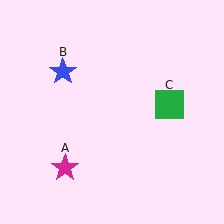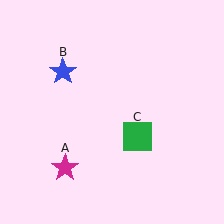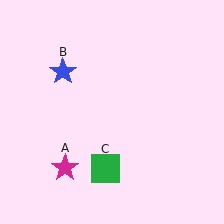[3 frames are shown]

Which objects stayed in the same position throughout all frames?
Magenta star (object A) and blue star (object B) remained stationary.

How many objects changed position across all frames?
1 object changed position: green square (object C).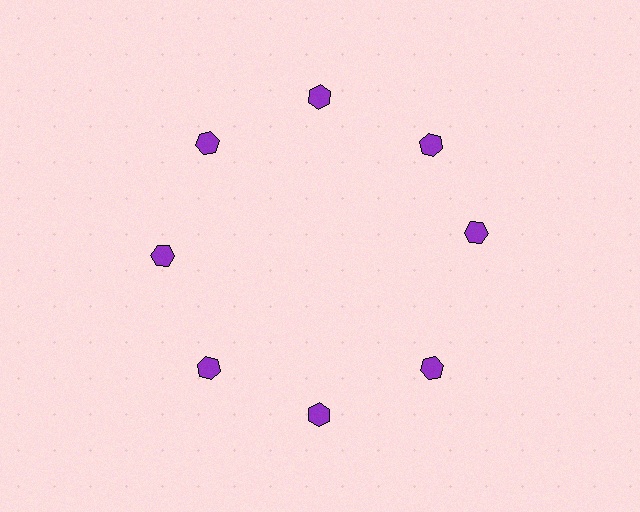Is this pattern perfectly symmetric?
No. The 8 purple hexagons are arranged in a ring, but one element near the 3 o'clock position is rotated out of alignment along the ring, breaking the 8-fold rotational symmetry.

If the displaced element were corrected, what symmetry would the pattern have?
It would have 8-fold rotational symmetry — the pattern would map onto itself every 45 degrees.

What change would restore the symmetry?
The symmetry would be restored by rotating it back into even spacing with its neighbors so that all 8 hexagons sit at equal angles and equal distance from the center.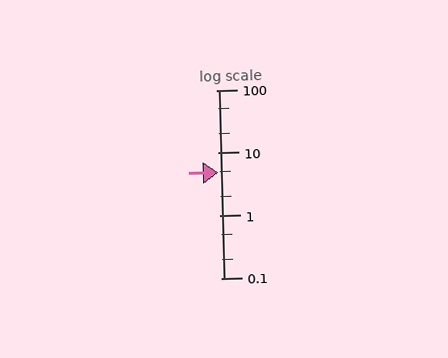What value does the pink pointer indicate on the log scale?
The pointer indicates approximately 4.8.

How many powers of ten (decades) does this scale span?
The scale spans 3 decades, from 0.1 to 100.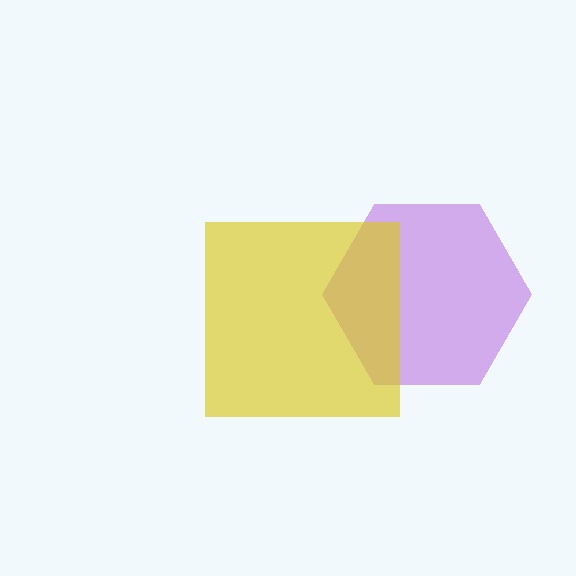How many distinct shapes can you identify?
There are 2 distinct shapes: a purple hexagon, a yellow square.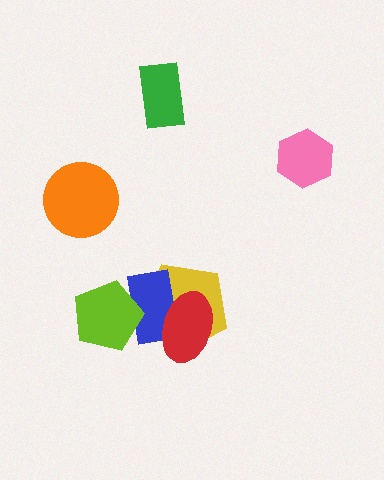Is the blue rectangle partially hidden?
Yes, it is partially covered by another shape.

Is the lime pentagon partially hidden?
No, no other shape covers it.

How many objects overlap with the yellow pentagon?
2 objects overlap with the yellow pentagon.